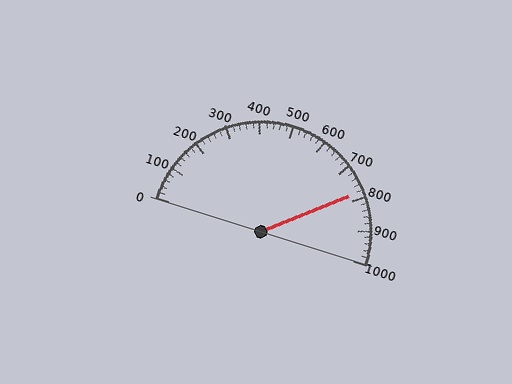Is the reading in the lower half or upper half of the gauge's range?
The reading is in the upper half of the range (0 to 1000).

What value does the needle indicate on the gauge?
The needle indicates approximately 780.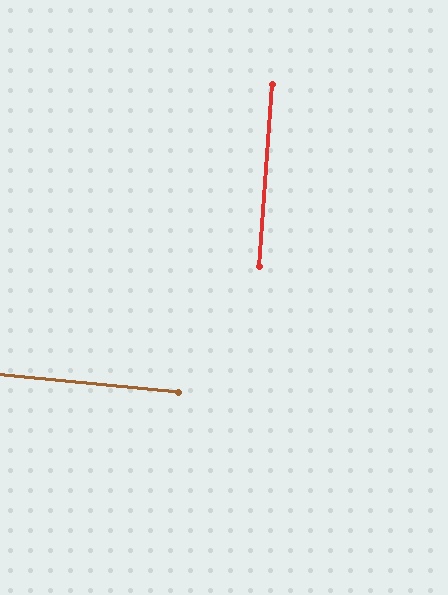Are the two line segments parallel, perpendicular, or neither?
Perpendicular — they meet at approximately 89°.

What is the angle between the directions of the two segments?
Approximately 89 degrees.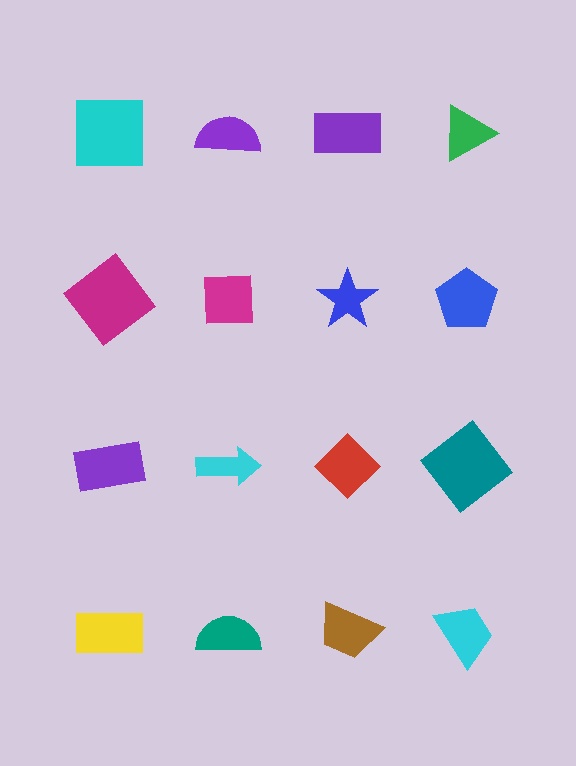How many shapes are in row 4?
4 shapes.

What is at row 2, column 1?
A magenta diamond.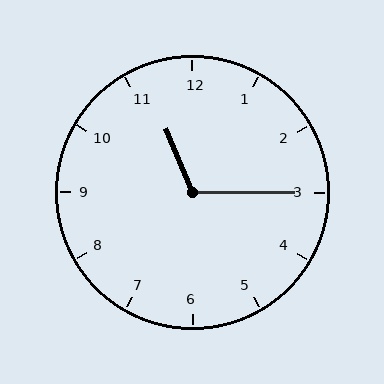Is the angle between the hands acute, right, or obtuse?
It is obtuse.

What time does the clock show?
11:15.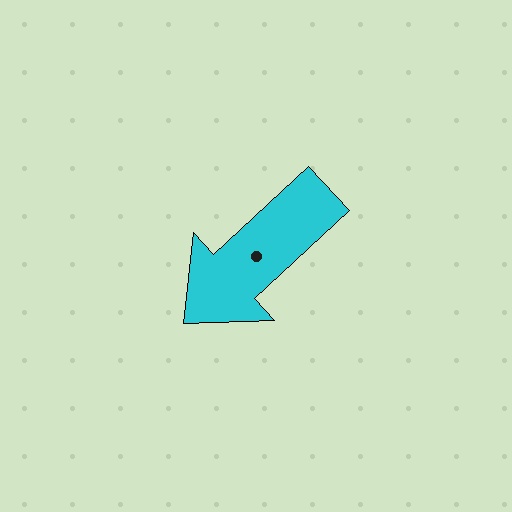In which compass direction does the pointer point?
Southwest.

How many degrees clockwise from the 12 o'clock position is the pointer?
Approximately 227 degrees.